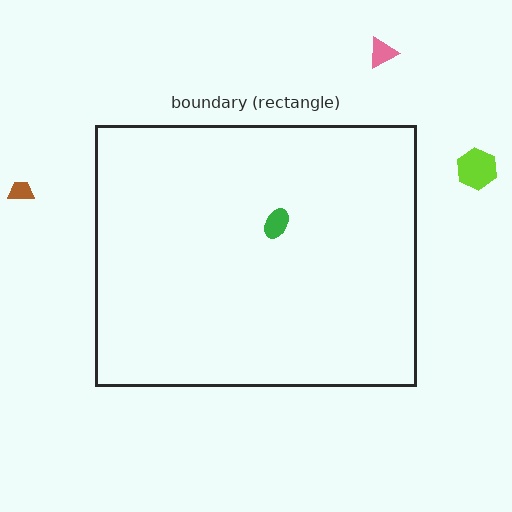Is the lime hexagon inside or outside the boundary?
Outside.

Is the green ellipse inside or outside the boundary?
Inside.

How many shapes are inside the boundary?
1 inside, 3 outside.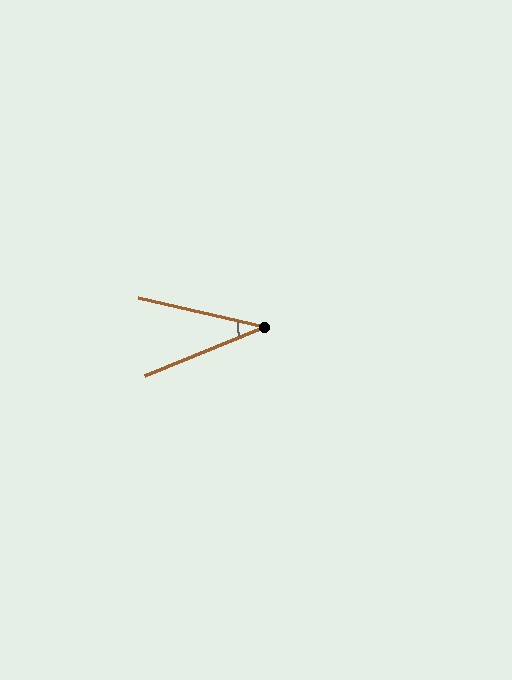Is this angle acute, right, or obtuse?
It is acute.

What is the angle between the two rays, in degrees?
Approximately 35 degrees.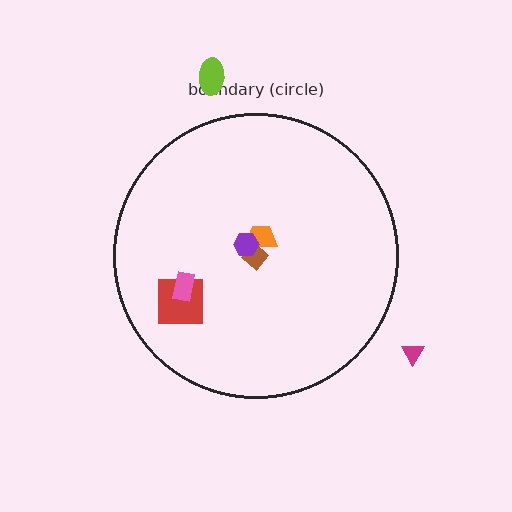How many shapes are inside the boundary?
5 inside, 2 outside.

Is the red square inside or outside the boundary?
Inside.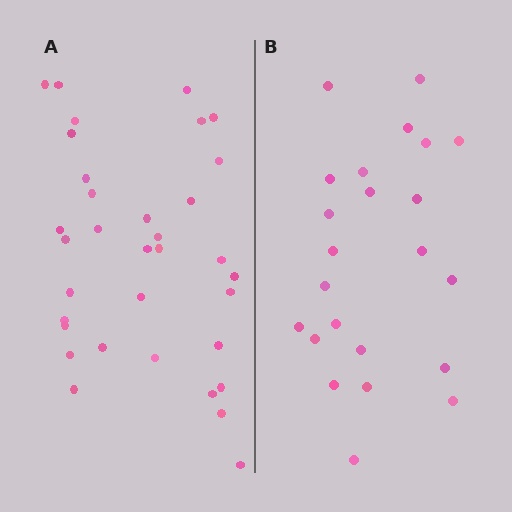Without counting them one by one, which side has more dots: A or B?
Region A (the left region) has more dots.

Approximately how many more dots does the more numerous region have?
Region A has roughly 12 or so more dots than region B.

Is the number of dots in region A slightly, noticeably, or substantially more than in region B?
Region A has substantially more. The ratio is roughly 1.5 to 1.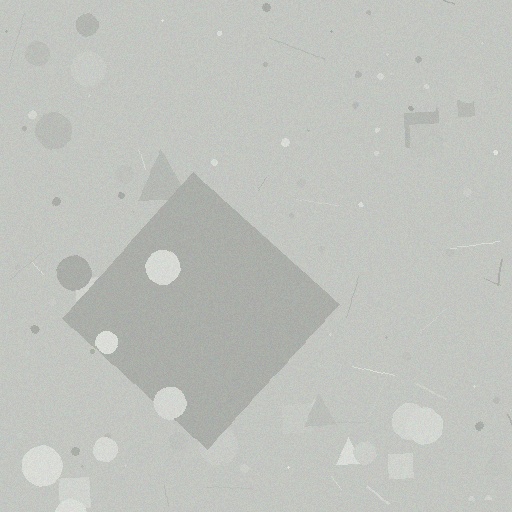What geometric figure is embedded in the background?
A diamond is embedded in the background.